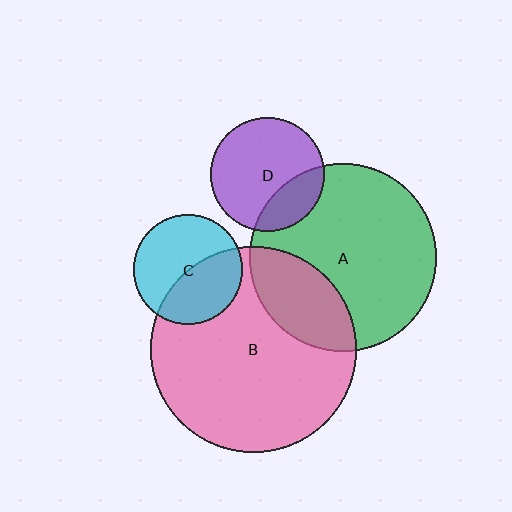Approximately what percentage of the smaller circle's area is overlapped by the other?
Approximately 25%.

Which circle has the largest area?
Circle B (pink).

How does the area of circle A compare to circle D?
Approximately 2.7 times.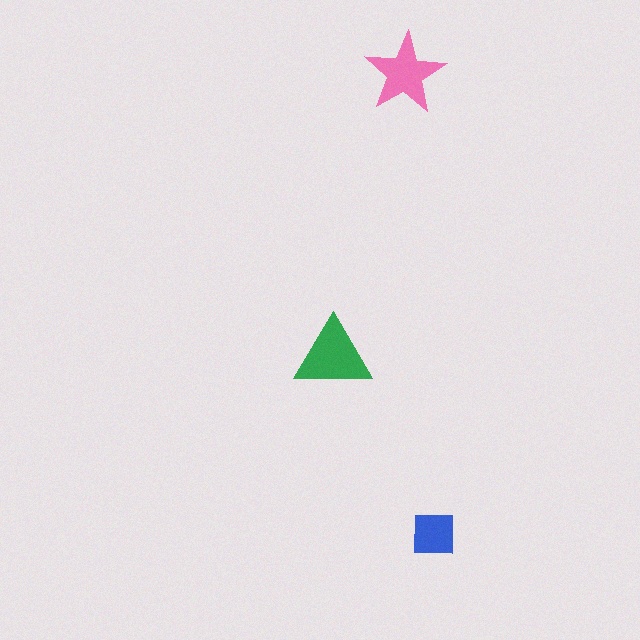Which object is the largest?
The green triangle.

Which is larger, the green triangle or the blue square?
The green triangle.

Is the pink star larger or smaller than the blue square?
Larger.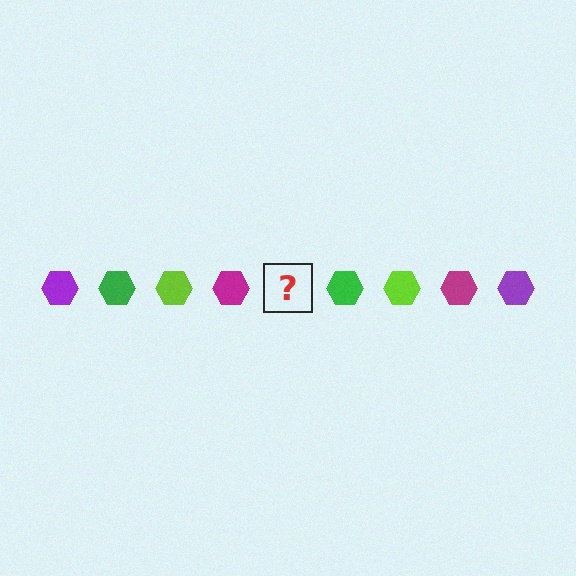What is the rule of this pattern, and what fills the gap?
The rule is that the pattern cycles through purple, green, lime, magenta hexagons. The gap should be filled with a purple hexagon.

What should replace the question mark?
The question mark should be replaced with a purple hexagon.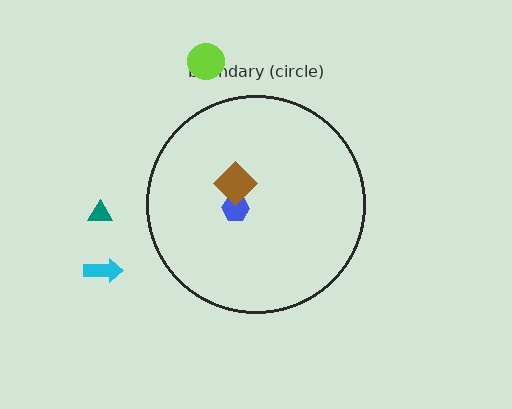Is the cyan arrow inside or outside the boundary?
Outside.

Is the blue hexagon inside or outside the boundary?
Inside.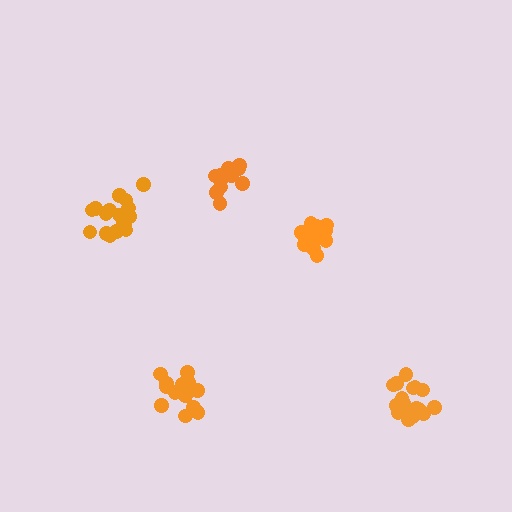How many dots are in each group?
Group 1: 13 dots, Group 2: 17 dots, Group 3: 13 dots, Group 4: 16 dots, Group 5: 18 dots (77 total).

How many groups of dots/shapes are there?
There are 5 groups.